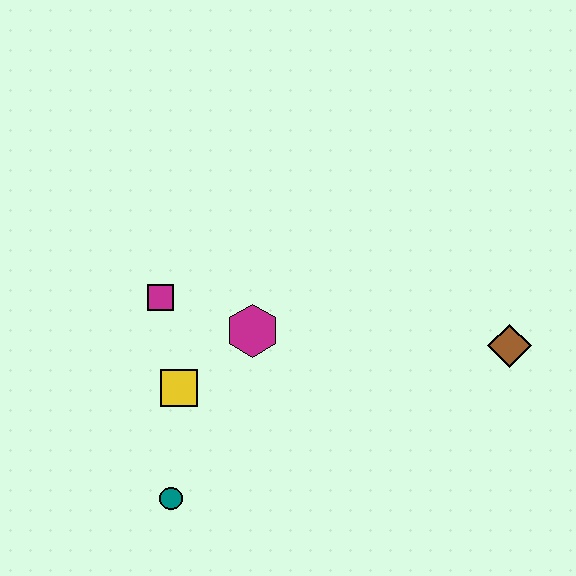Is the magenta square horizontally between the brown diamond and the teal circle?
No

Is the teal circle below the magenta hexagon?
Yes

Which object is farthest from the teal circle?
The brown diamond is farthest from the teal circle.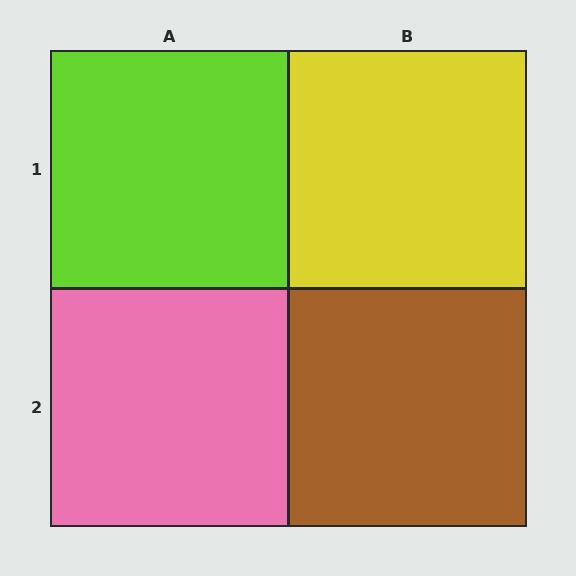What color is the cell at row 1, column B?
Yellow.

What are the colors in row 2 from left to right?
Pink, brown.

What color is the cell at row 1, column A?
Lime.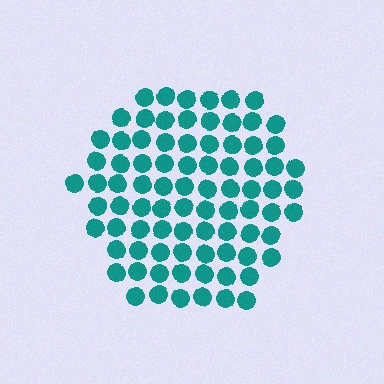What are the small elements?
The small elements are circles.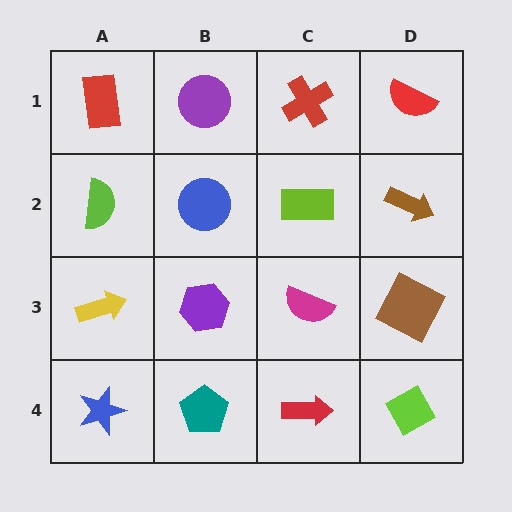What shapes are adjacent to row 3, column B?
A blue circle (row 2, column B), a teal pentagon (row 4, column B), a yellow arrow (row 3, column A), a magenta semicircle (row 3, column C).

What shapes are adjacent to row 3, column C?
A lime rectangle (row 2, column C), a red arrow (row 4, column C), a purple hexagon (row 3, column B), a brown square (row 3, column D).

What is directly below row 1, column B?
A blue circle.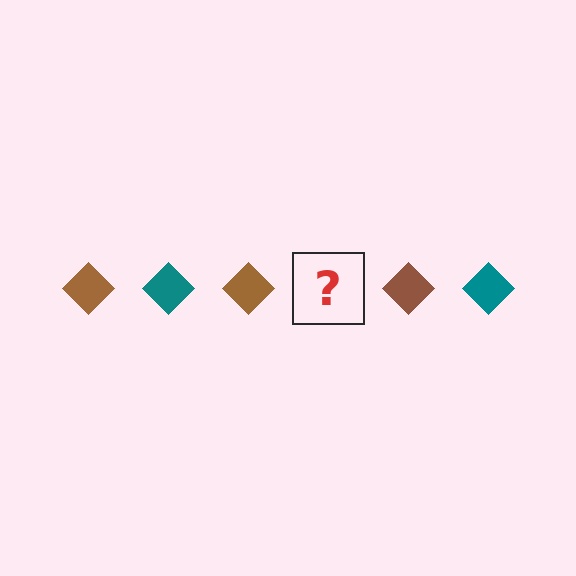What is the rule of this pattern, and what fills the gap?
The rule is that the pattern cycles through brown, teal diamonds. The gap should be filled with a teal diamond.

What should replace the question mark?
The question mark should be replaced with a teal diamond.